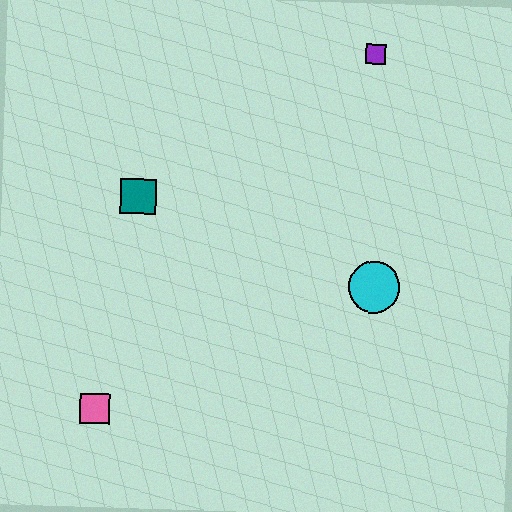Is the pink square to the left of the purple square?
Yes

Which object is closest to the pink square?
The teal square is closest to the pink square.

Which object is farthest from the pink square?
The purple square is farthest from the pink square.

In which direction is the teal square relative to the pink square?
The teal square is above the pink square.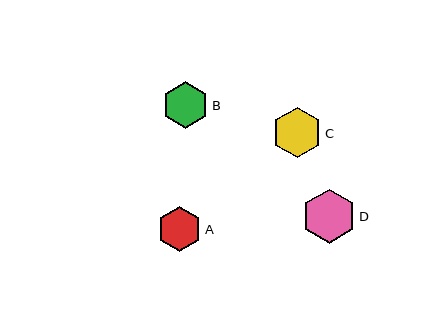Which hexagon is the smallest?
Hexagon A is the smallest with a size of approximately 45 pixels.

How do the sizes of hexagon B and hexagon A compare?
Hexagon B and hexagon A are approximately the same size.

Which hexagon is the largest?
Hexagon D is the largest with a size of approximately 54 pixels.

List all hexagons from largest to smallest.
From largest to smallest: D, C, B, A.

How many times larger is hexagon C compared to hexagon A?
Hexagon C is approximately 1.1 times the size of hexagon A.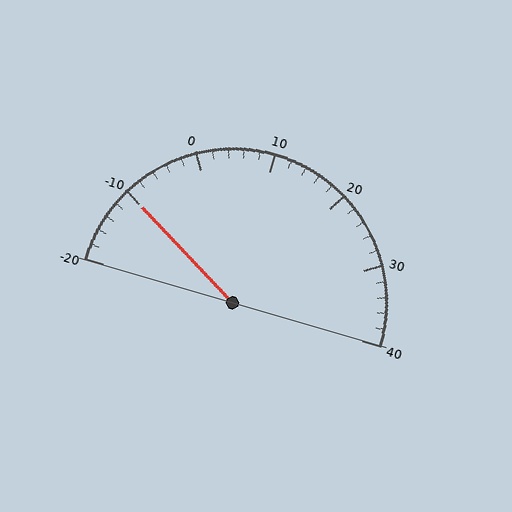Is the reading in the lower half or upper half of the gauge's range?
The reading is in the lower half of the range (-20 to 40).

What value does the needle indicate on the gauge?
The needle indicates approximately -10.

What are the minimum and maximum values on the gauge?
The gauge ranges from -20 to 40.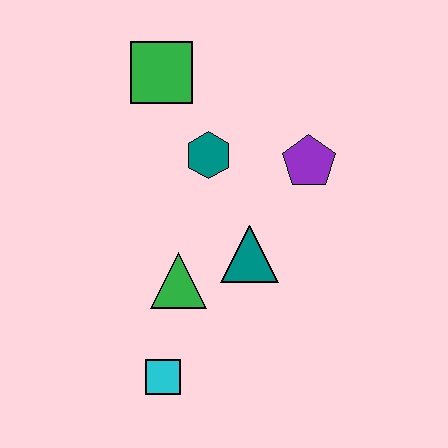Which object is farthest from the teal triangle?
The green square is farthest from the teal triangle.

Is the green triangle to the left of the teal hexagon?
Yes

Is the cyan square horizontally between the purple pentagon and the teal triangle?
No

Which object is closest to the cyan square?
The green triangle is closest to the cyan square.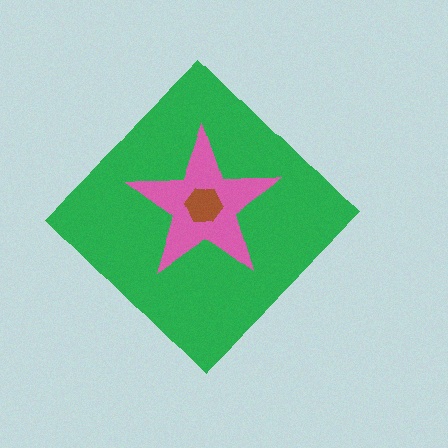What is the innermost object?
The brown hexagon.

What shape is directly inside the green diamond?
The pink star.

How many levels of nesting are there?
3.